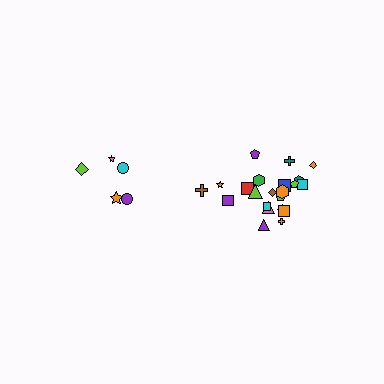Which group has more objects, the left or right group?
The right group.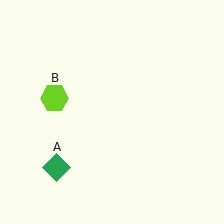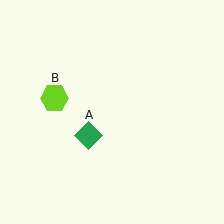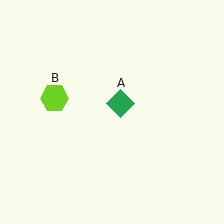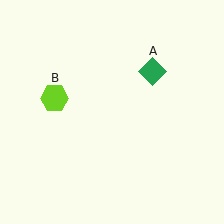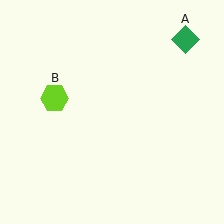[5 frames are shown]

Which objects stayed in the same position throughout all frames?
Lime hexagon (object B) remained stationary.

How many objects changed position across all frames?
1 object changed position: green diamond (object A).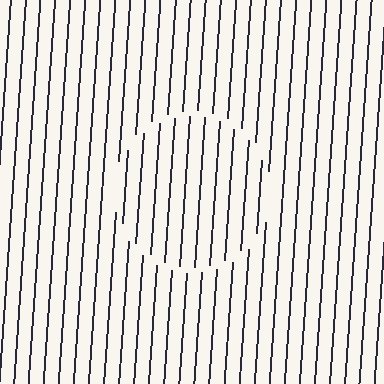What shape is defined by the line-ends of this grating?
An illusory circle. The interior of the shape contains the same grating, shifted by half a period — the contour is defined by the phase discontinuity where line-ends from the inner and outer gratings abut.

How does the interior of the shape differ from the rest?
The interior of the shape contains the same grating, shifted by half a period — the contour is defined by the phase discontinuity where line-ends from the inner and outer gratings abut.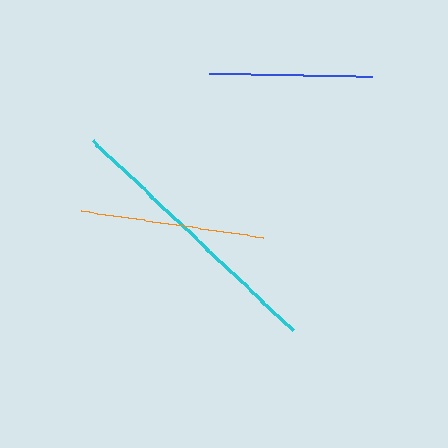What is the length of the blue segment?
The blue segment is approximately 163 pixels long.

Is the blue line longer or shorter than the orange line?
The orange line is longer than the blue line.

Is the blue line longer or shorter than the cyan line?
The cyan line is longer than the blue line.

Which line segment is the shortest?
The blue line is the shortest at approximately 163 pixels.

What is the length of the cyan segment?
The cyan segment is approximately 276 pixels long.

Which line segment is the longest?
The cyan line is the longest at approximately 276 pixels.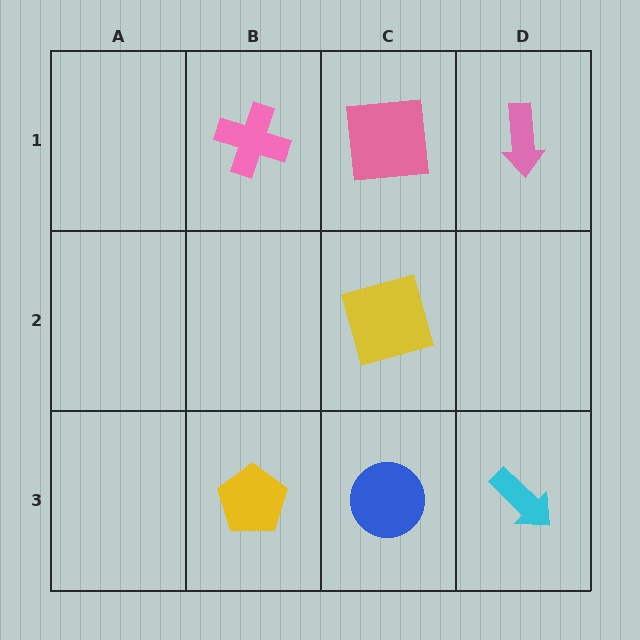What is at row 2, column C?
A yellow square.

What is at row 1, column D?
A pink arrow.